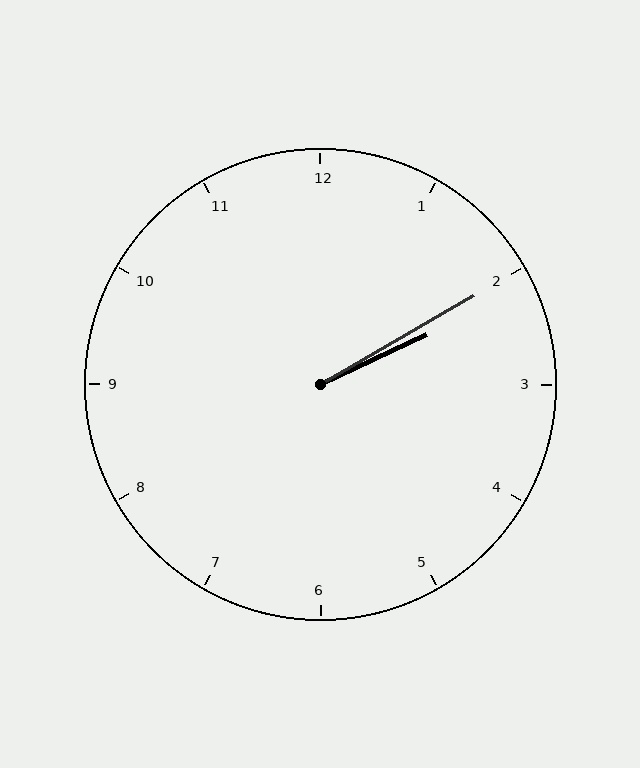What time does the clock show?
2:10.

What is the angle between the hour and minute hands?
Approximately 5 degrees.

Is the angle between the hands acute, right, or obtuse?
It is acute.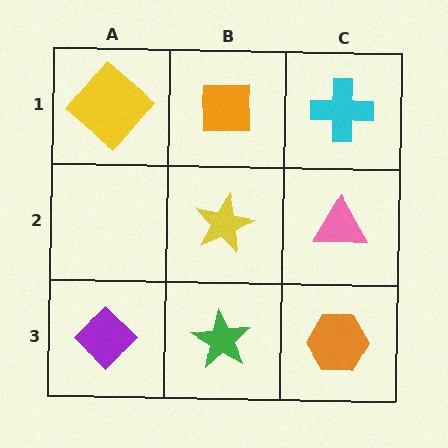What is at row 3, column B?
A green star.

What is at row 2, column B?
A yellow star.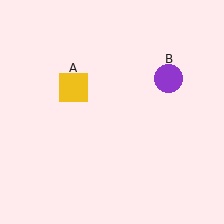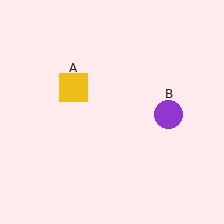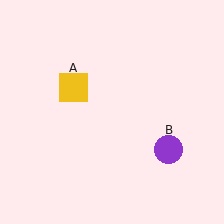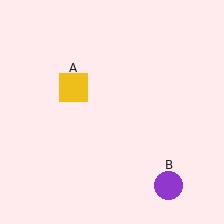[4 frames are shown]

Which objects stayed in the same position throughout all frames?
Yellow square (object A) remained stationary.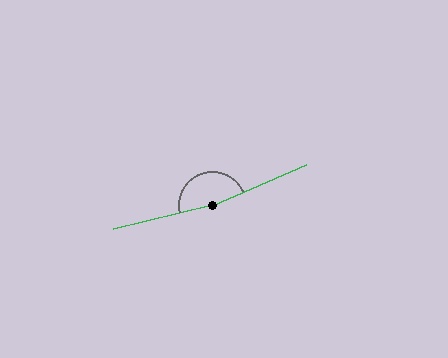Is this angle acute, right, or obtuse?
It is obtuse.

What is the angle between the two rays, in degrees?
Approximately 169 degrees.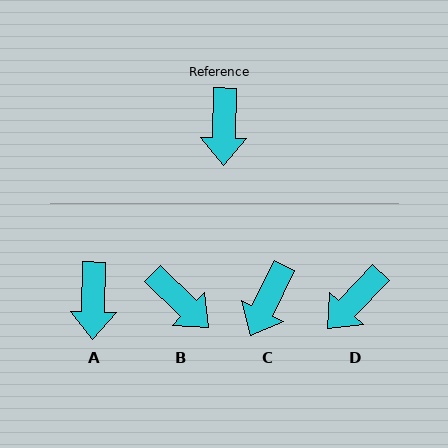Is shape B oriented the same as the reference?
No, it is off by about 47 degrees.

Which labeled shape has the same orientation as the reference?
A.